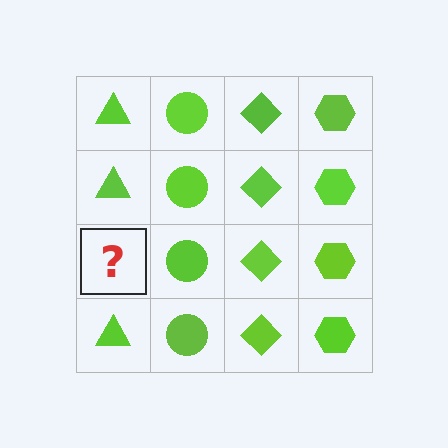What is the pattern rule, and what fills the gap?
The rule is that each column has a consistent shape. The gap should be filled with a lime triangle.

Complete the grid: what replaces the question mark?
The question mark should be replaced with a lime triangle.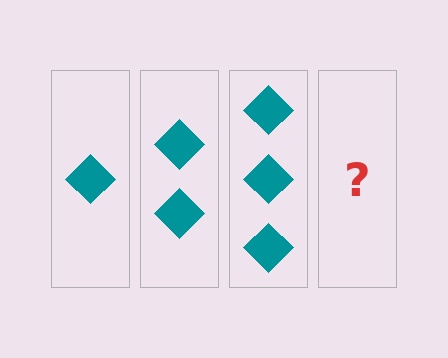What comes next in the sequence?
The next element should be 4 diamonds.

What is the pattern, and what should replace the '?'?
The pattern is that each step adds one more diamond. The '?' should be 4 diamonds.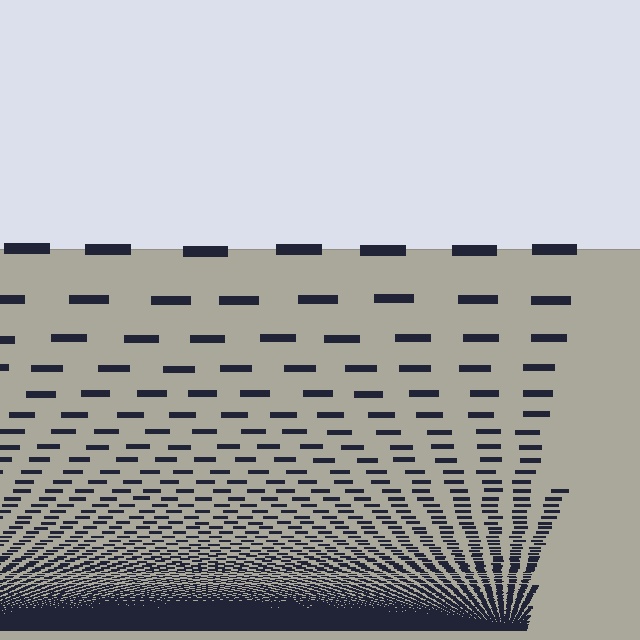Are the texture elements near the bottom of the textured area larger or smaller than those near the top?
Smaller. The gradient is inverted — elements near the bottom are smaller and denser.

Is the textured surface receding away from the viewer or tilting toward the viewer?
The surface appears to tilt toward the viewer. Texture elements get larger and sparser toward the top.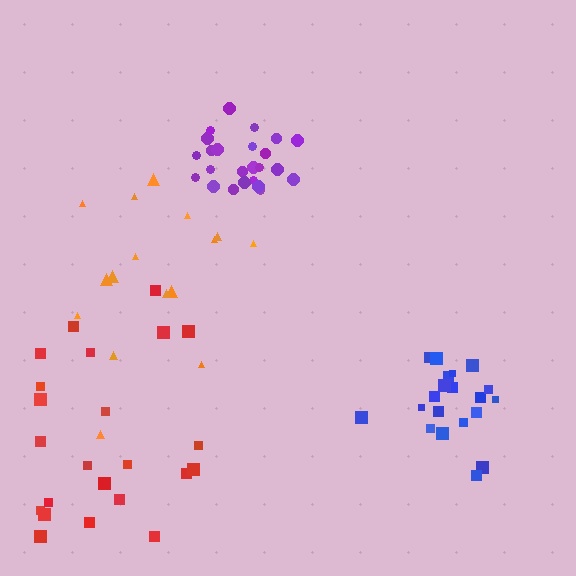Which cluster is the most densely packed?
Purple.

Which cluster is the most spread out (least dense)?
Orange.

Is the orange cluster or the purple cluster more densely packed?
Purple.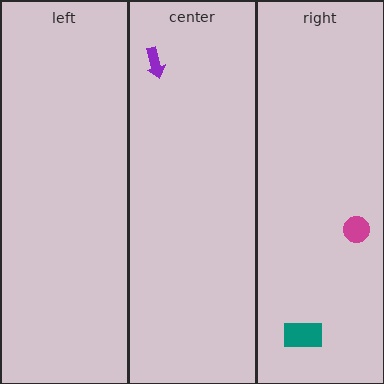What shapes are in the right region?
The magenta circle, the teal rectangle.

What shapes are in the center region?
The purple arrow.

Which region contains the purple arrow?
The center region.